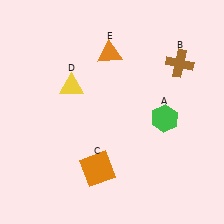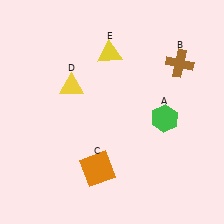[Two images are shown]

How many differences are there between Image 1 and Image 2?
There is 1 difference between the two images.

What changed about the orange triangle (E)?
In Image 1, E is orange. In Image 2, it changed to yellow.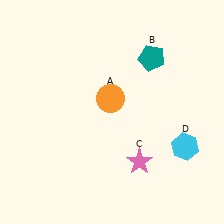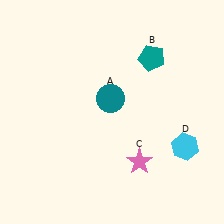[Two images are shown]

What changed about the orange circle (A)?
In Image 1, A is orange. In Image 2, it changed to teal.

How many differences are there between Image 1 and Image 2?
There is 1 difference between the two images.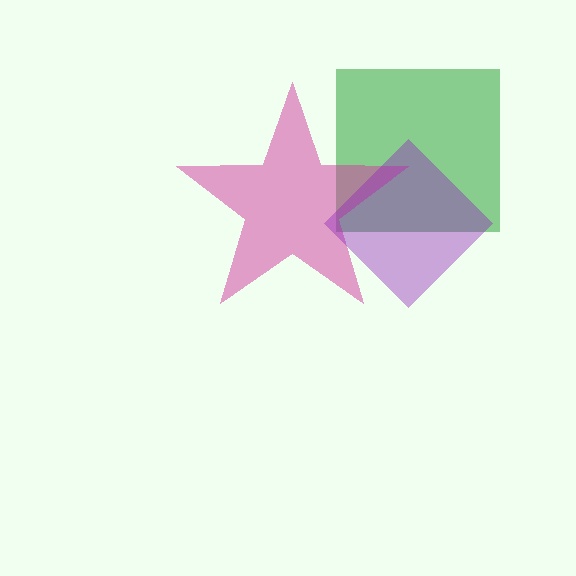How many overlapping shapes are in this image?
There are 3 overlapping shapes in the image.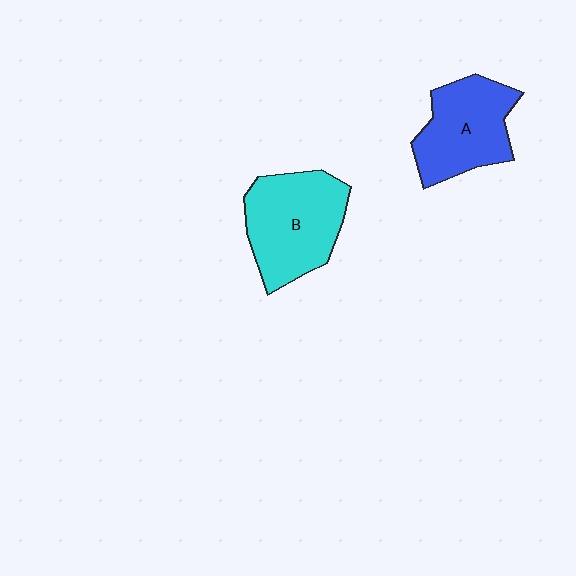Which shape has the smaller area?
Shape A (blue).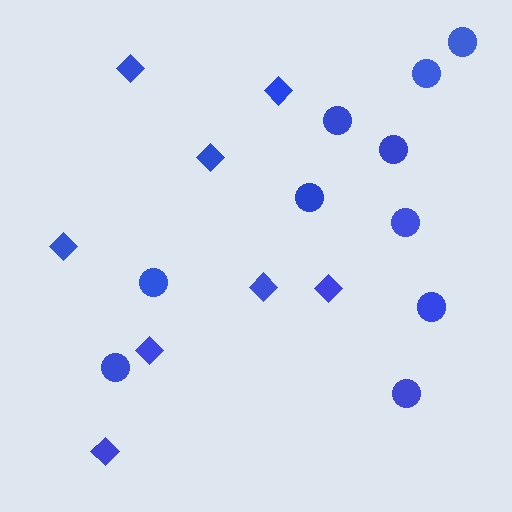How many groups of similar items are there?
There are 2 groups: one group of circles (10) and one group of diamonds (8).